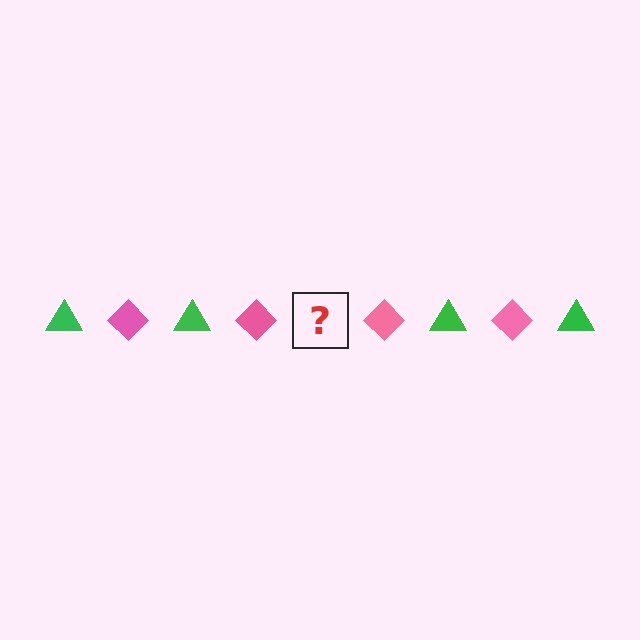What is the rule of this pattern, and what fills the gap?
The rule is that the pattern alternates between green triangle and pink diamond. The gap should be filled with a green triangle.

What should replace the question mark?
The question mark should be replaced with a green triangle.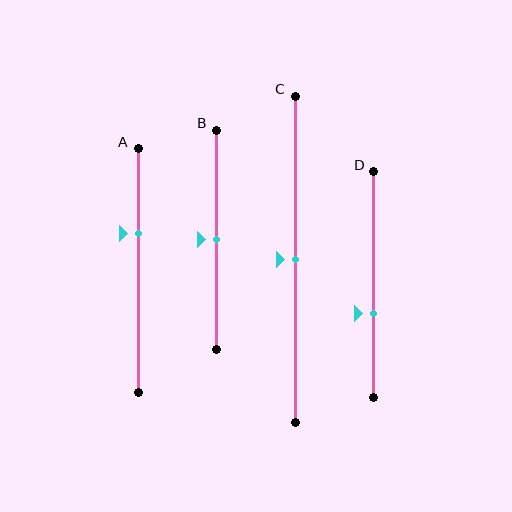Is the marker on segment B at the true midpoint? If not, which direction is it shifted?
Yes, the marker on segment B is at the true midpoint.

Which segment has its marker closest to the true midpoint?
Segment B has its marker closest to the true midpoint.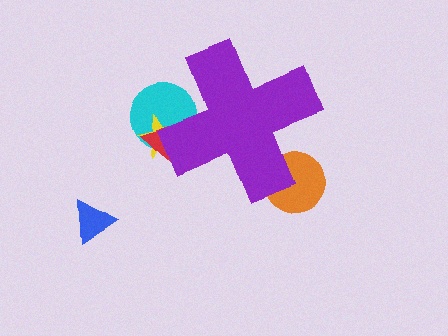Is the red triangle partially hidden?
Yes, the red triangle is partially hidden behind the purple cross.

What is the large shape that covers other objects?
A purple cross.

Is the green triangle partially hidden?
Yes, the green triangle is partially hidden behind the purple cross.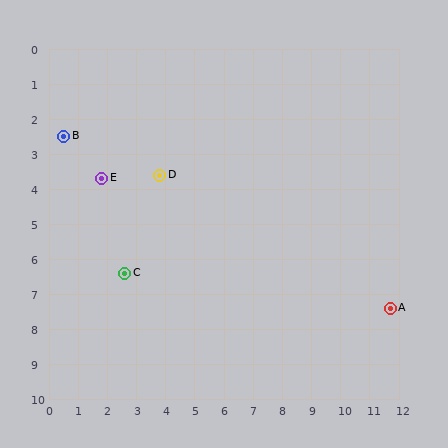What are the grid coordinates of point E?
Point E is at approximately (1.8, 3.7).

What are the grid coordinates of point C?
Point C is at approximately (2.6, 6.4).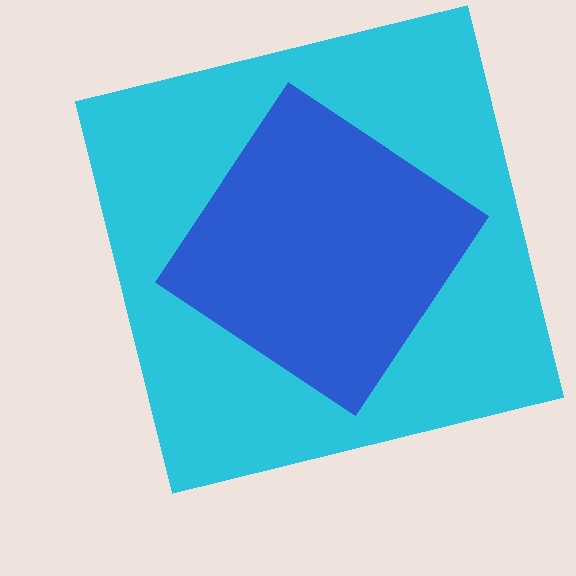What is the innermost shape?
The blue diamond.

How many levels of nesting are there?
2.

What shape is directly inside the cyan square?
The blue diamond.